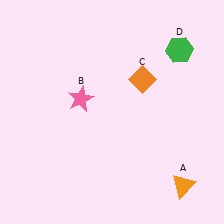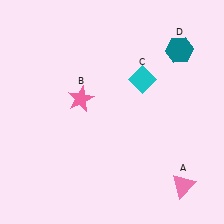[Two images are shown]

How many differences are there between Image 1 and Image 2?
There are 3 differences between the two images.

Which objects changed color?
A changed from orange to pink. C changed from orange to cyan. D changed from green to teal.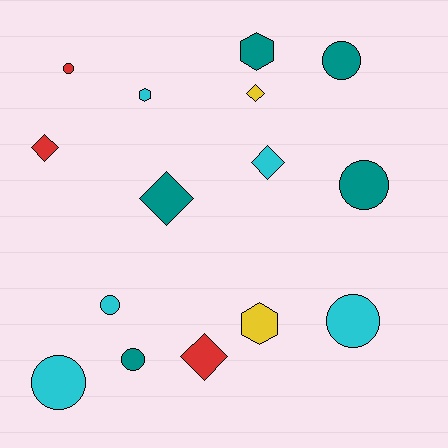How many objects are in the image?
There are 15 objects.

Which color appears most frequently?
Teal, with 5 objects.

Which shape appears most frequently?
Circle, with 7 objects.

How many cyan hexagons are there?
There is 1 cyan hexagon.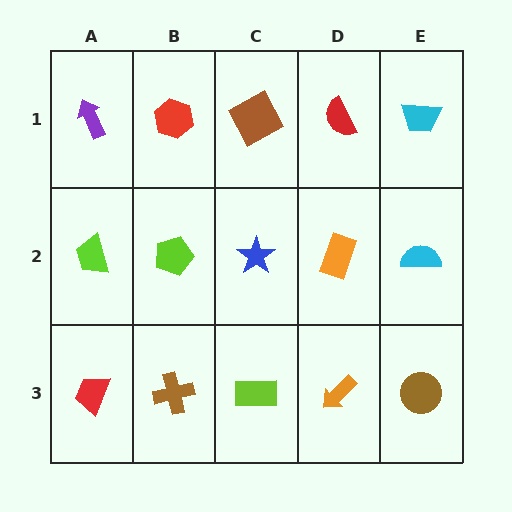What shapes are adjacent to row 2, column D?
A red semicircle (row 1, column D), an orange arrow (row 3, column D), a blue star (row 2, column C), a cyan semicircle (row 2, column E).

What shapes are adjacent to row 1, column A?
A lime trapezoid (row 2, column A), a red hexagon (row 1, column B).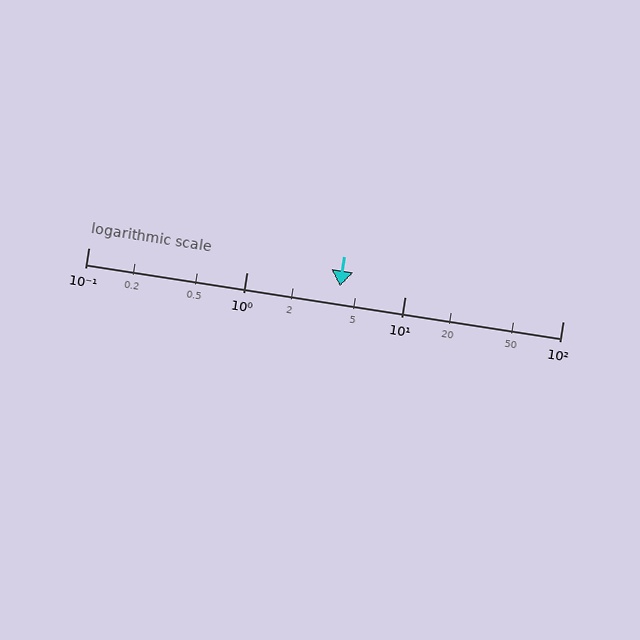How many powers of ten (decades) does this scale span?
The scale spans 3 decades, from 0.1 to 100.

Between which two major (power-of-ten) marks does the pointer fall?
The pointer is between 1 and 10.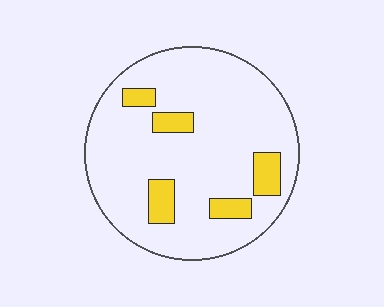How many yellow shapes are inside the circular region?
5.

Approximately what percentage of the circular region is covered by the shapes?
Approximately 15%.